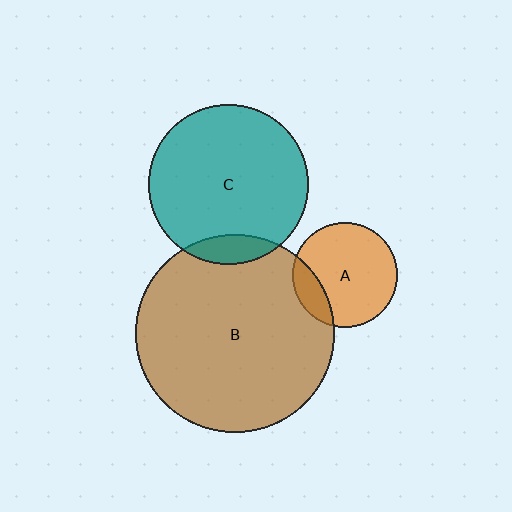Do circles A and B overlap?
Yes.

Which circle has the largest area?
Circle B (brown).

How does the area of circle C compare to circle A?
Approximately 2.3 times.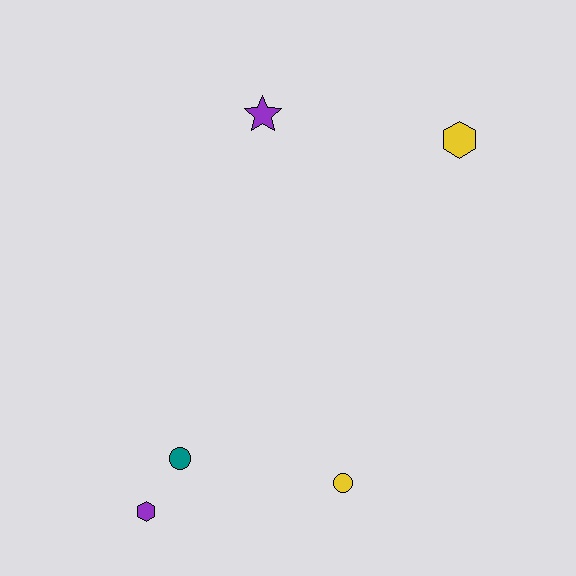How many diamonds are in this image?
There are no diamonds.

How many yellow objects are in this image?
There are 2 yellow objects.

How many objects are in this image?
There are 5 objects.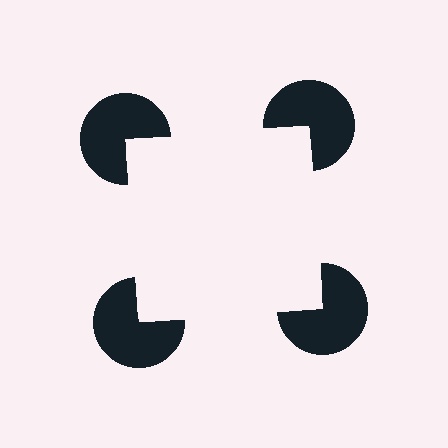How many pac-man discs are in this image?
There are 4 — one at each vertex of the illusory square.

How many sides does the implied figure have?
4 sides.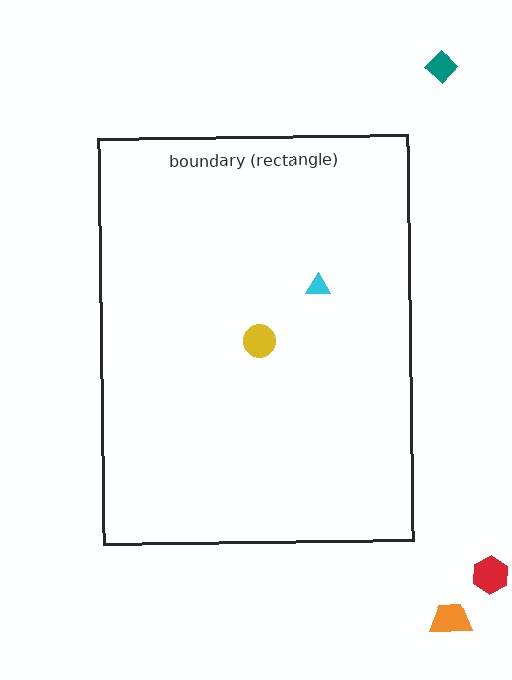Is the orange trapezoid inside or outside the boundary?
Outside.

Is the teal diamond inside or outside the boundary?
Outside.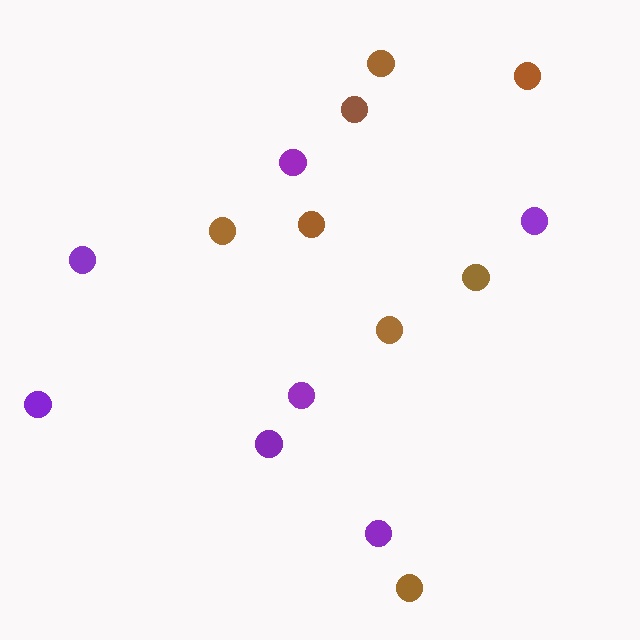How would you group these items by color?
There are 2 groups: one group of brown circles (8) and one group of purple circles (7).